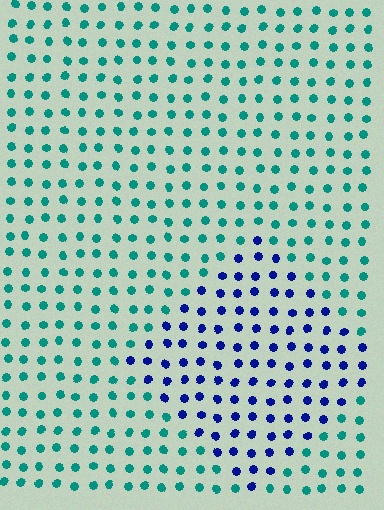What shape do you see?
I see a diamond.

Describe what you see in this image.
The image is filled with small teal elements in a uniform arrangement. A diamond-shaped region is visible where the elements are tinted to a slightly different hue, forming a subtle color boundary.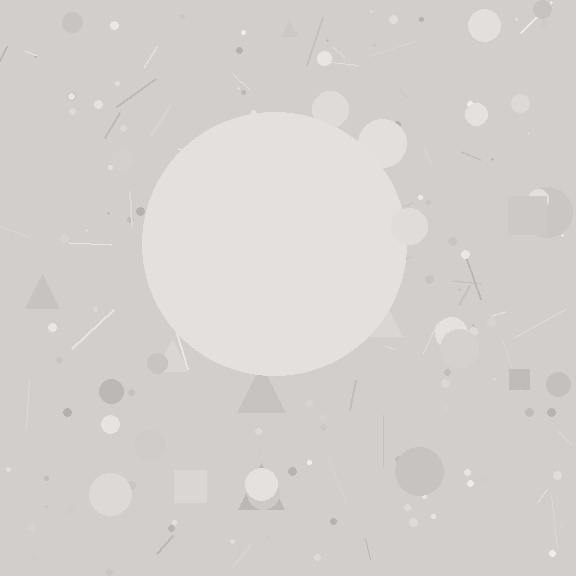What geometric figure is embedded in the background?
A circle is embedded in the background.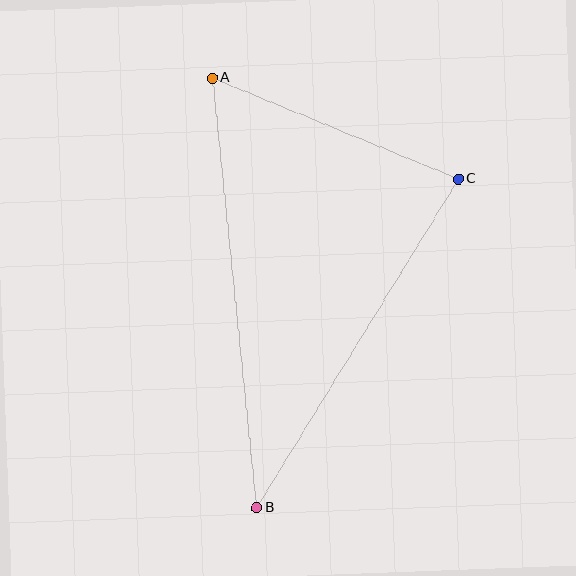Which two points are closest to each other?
Points A and C are closest to each other.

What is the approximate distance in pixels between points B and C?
The distance between B and C is approximately 386 pixels.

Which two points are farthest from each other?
Points A and B are farthest from each other.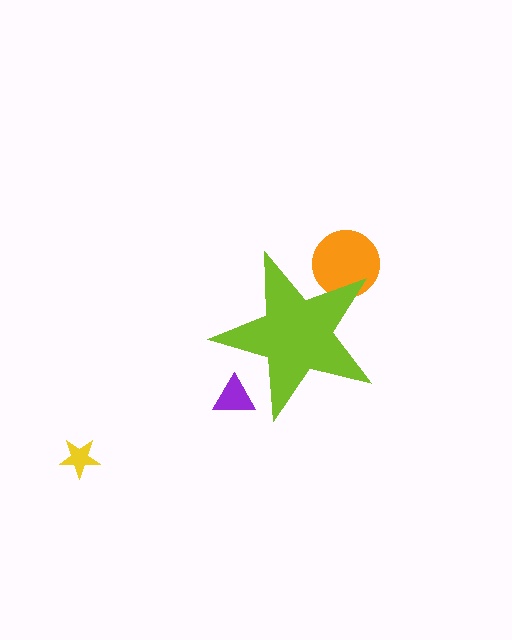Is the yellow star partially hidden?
No, the yellow star is fully visible.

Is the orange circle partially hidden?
Yes, the orange circle is partially hidden behind the lime star.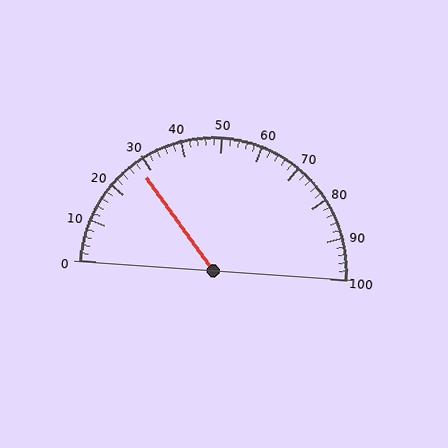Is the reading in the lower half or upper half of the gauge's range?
The reading is in the lower half of the range (0 to 100).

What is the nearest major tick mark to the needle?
The nearest major tick mark is 30.